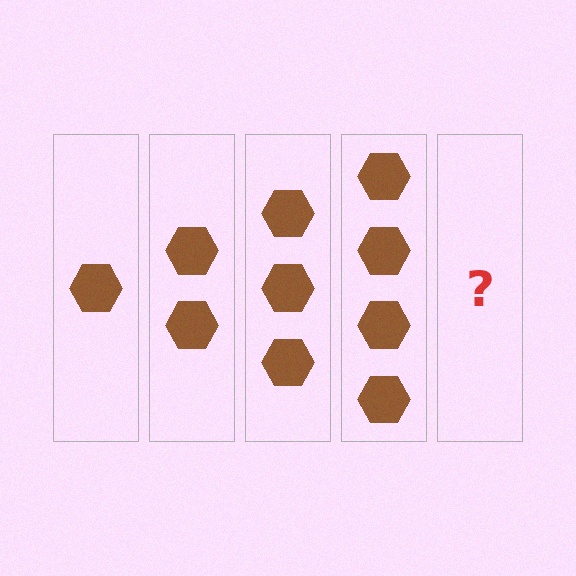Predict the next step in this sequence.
The next step is 5 hexagons.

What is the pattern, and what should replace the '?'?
The pattern is that each step adds one more hexagon. The '?' should be 5 hexagons.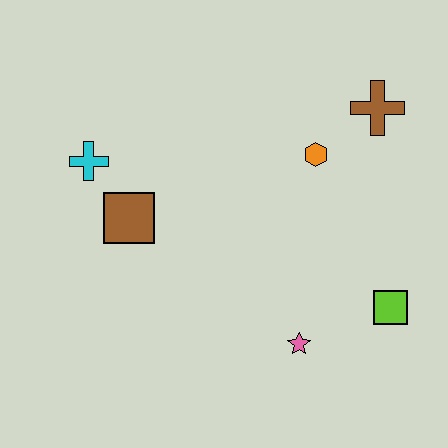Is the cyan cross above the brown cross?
No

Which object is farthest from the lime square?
The cyan cross is farthest from the lime square.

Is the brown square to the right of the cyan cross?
Yes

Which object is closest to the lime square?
The pink star is closest to the lime square.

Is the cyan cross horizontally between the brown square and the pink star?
No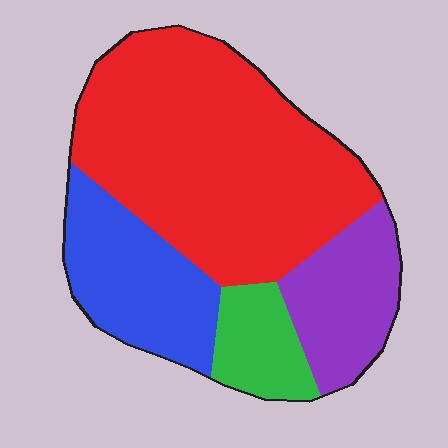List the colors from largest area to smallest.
From largest to smallest: red, blue, purple, green.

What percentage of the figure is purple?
Purple covers about 15% of the figure.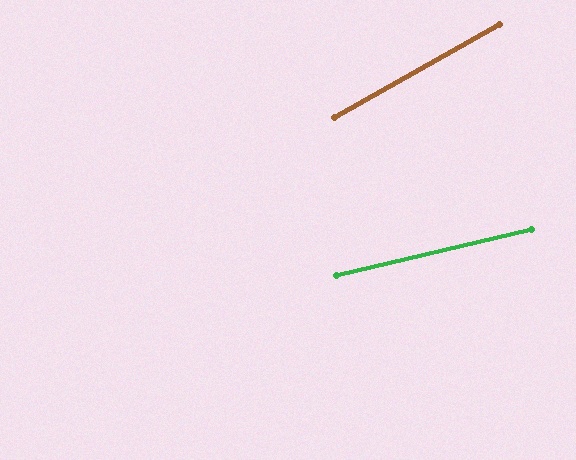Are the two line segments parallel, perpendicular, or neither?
Neither parallel nor perpendicular — they differ by about 16°.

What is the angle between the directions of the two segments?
Approximately 16 degrees.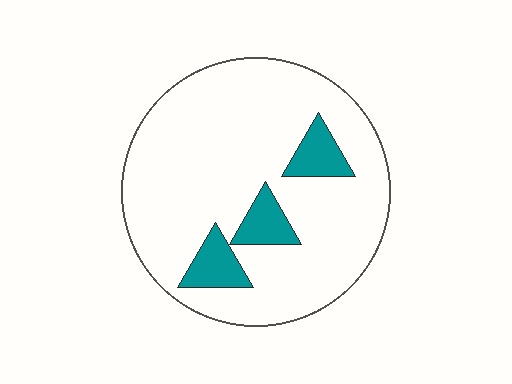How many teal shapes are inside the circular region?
3.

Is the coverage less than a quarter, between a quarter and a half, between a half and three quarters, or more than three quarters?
Less than a quarter.